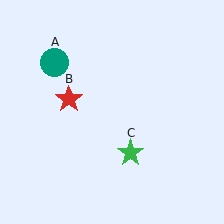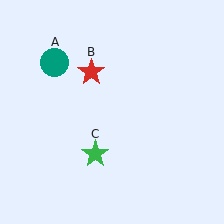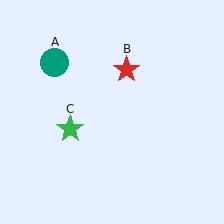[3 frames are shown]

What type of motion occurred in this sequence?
The red star (object B), green star (object C) rotated clockwise around the center of the scene.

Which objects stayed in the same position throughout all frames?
Teal circle (object A) remained stationary.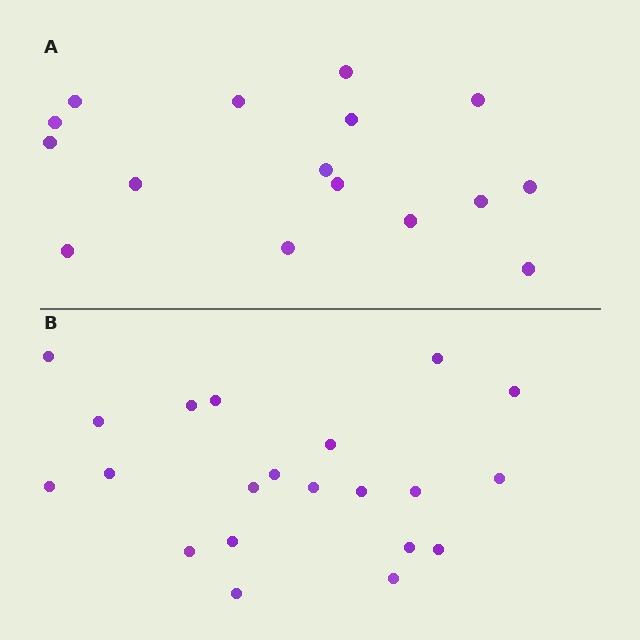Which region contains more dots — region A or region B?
Region B (the bottom region) has more dots.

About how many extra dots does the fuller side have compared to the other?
Region B has about 5 more dots than region A.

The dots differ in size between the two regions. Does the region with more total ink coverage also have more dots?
No. Region A has more total ink coverage because its dots are larger, but region B actually contains more individual dots. Total area can be misleading — the number of items is what matters here.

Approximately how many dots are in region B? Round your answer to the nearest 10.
About 20 dots. (The exact count is 21, which rounds to 20.)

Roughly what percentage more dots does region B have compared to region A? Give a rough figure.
About 30% more.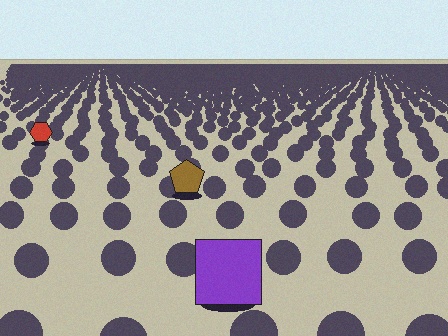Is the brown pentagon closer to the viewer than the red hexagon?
Yes. The brown pentagon is closer — you can tell from the texture gradient: the ground texture is coarser near it.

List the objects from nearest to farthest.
From nearest to farthest: the purple square, the brown pentagon, the red hexagon.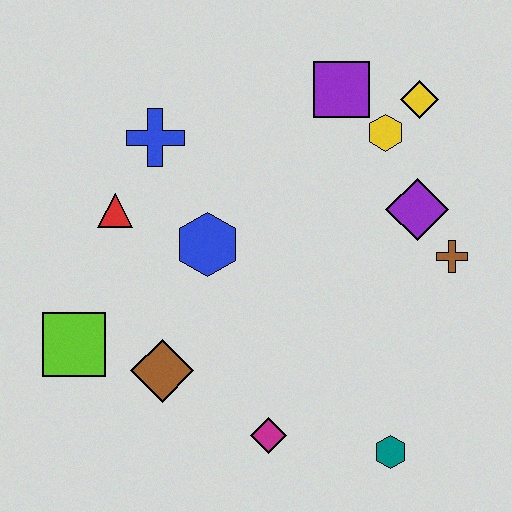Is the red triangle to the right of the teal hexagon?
No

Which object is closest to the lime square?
The brown diamond is closest to the lime square.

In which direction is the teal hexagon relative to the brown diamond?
The teal hexagon is to the right of the brown diamond.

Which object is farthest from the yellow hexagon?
The lime square is farthest from the yellow hexagon.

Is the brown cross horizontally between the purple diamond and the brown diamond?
No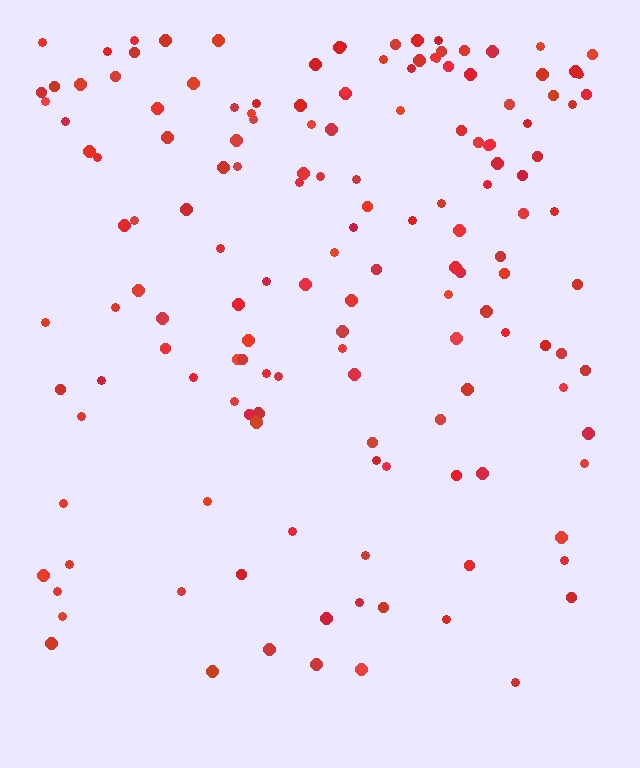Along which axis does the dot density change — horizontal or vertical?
Vertical.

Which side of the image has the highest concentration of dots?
The top.